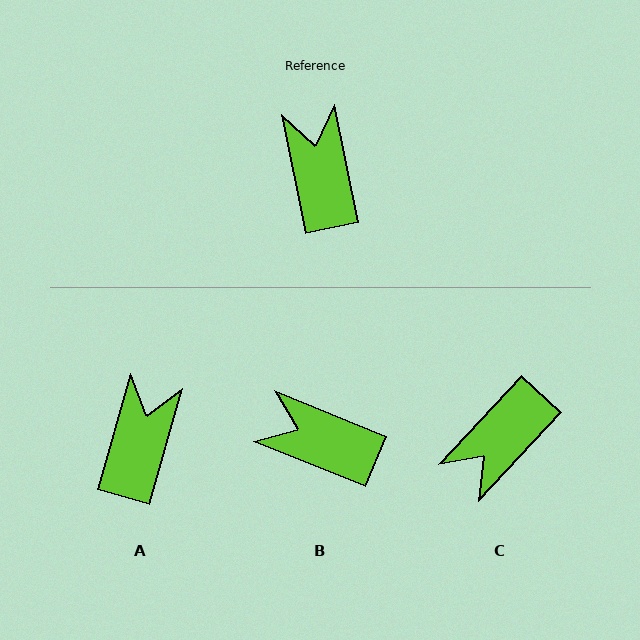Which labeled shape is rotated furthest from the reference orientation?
C, about 126 degrees away.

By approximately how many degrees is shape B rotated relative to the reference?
Approximately 56 degrees counter-clockwise.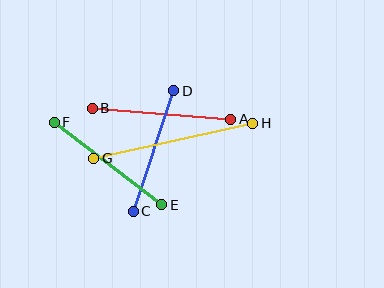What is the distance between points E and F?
The distance is approximately 136 pixels.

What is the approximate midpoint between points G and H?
The midpoint is at approximately (173, 141) pixels.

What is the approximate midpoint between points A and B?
The midpoint is at approximately (161, 114) pixels.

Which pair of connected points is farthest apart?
Points G and H are farthest apart.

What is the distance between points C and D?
The distance is approximately 127 pixels.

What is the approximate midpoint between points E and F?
The midpoint is at approximately (108, 163) pixels.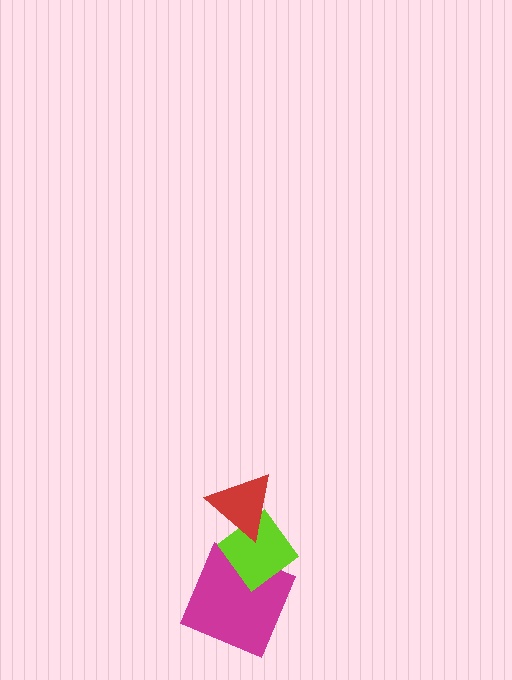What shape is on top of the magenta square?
The lime diamond is on top of the magenta square.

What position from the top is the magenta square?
The magenta square is 3rd from the top.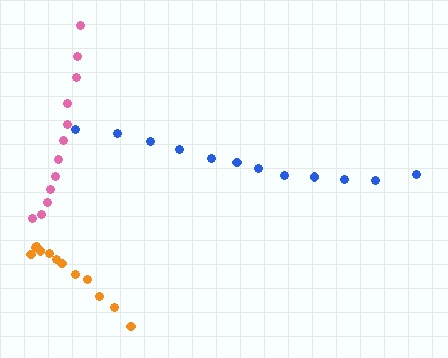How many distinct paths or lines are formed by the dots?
There are 3 distinct paths.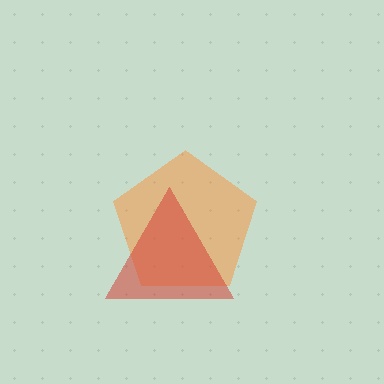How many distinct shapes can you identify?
There are 2 distinct shapes: an orange pentagon, a red triangle.